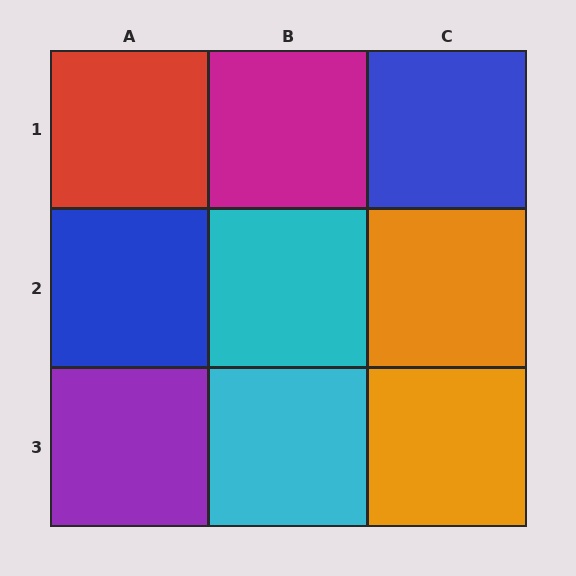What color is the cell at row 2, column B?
Cyan.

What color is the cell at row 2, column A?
Blue.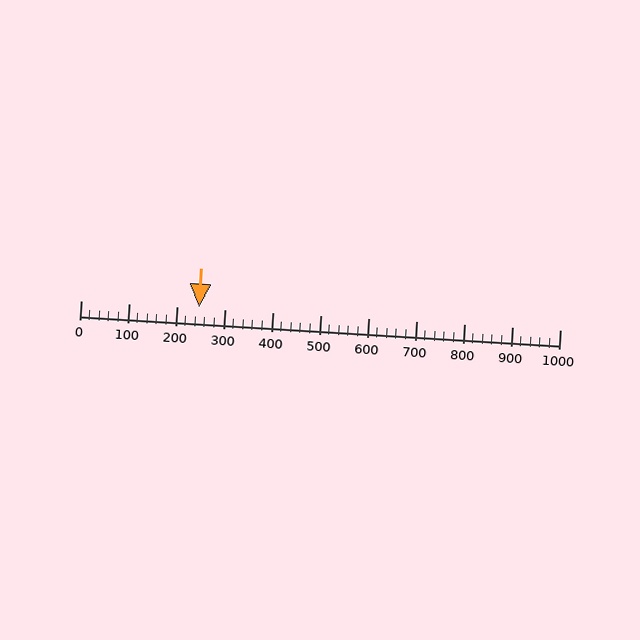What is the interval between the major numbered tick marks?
The major tick marks are spaced 100 units apart.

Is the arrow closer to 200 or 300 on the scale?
The arrow is closer to 200.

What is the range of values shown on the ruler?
The ruler shows values from 0 to 1000.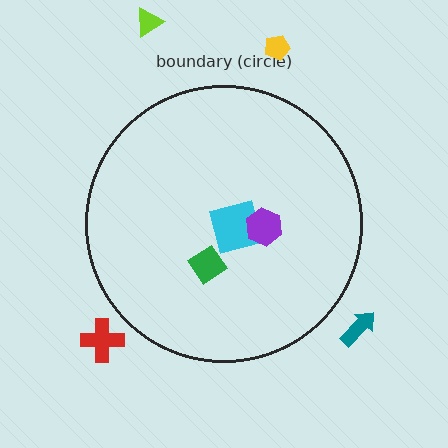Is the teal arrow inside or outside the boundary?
Outside.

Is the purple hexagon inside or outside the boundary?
Inside.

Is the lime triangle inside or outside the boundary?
Outside.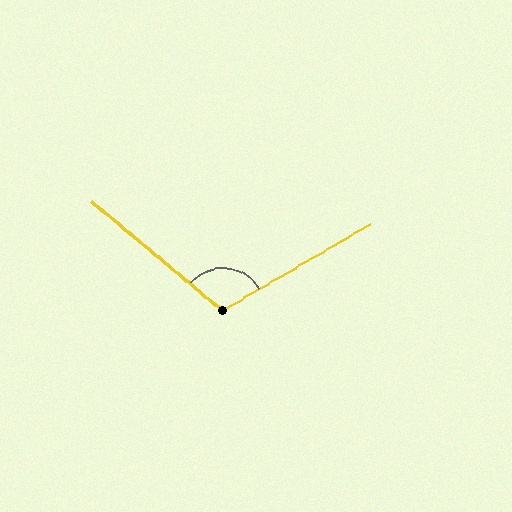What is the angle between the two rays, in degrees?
Approximately 110 degrees.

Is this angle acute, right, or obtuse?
It is obtuse.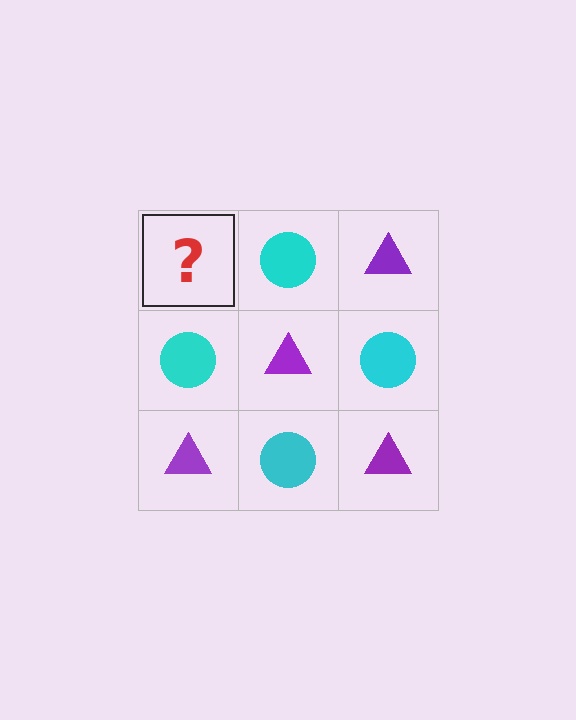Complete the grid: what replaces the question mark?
The question mark should be replaced with a purple triangle.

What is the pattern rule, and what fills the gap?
The rule is that it alternates purple triangle and cyan circle in a checkerboard pattern. The gap should be filled with a purple triangle.